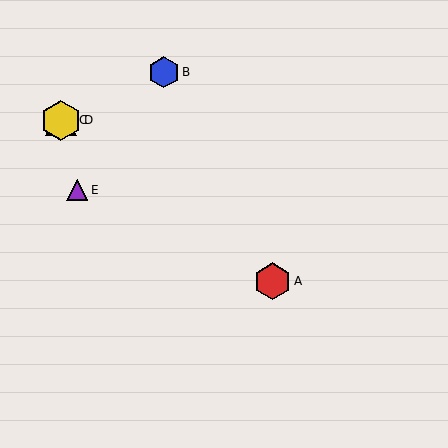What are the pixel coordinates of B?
Object B is at (164, 72).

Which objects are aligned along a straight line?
Objects A, C, D are aligned along a straight line.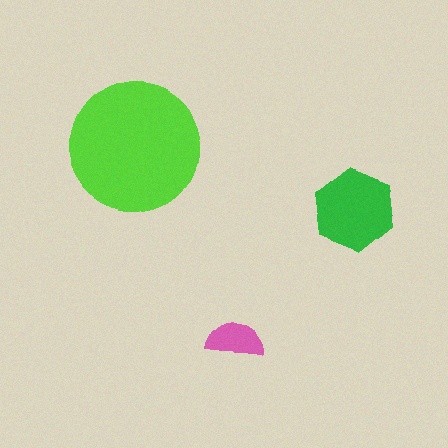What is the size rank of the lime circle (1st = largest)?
1st.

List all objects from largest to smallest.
The lime circle, the green hexagon, the pink semicircle.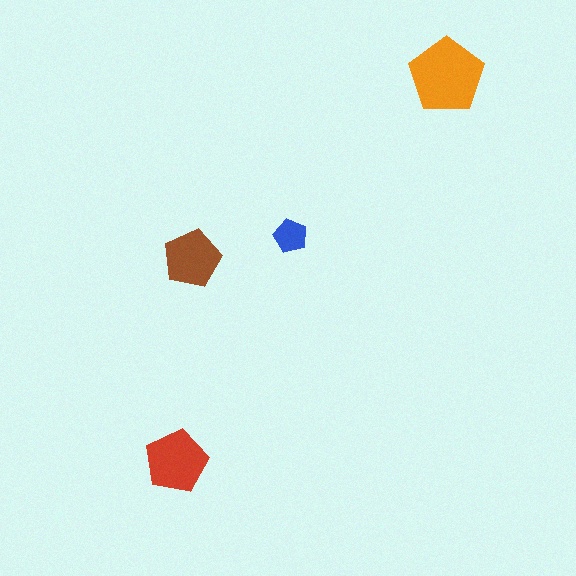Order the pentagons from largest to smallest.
the orange one, the red one, the brown one, the blue one.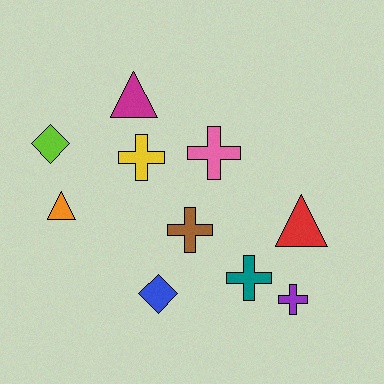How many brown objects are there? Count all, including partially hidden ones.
There is 1 brown object.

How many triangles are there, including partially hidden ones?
There are 3 triangles.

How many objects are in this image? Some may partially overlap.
There are 10 objects.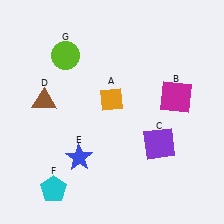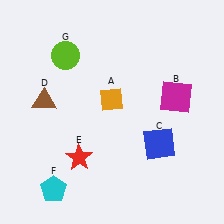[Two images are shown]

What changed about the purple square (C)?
In Image 1, C is purple. In Image 2, it changed to blue.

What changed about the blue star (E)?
In Image 1, E is blue. In Image 2, it changed to red.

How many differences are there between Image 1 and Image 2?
There are 2 differences between the two images.